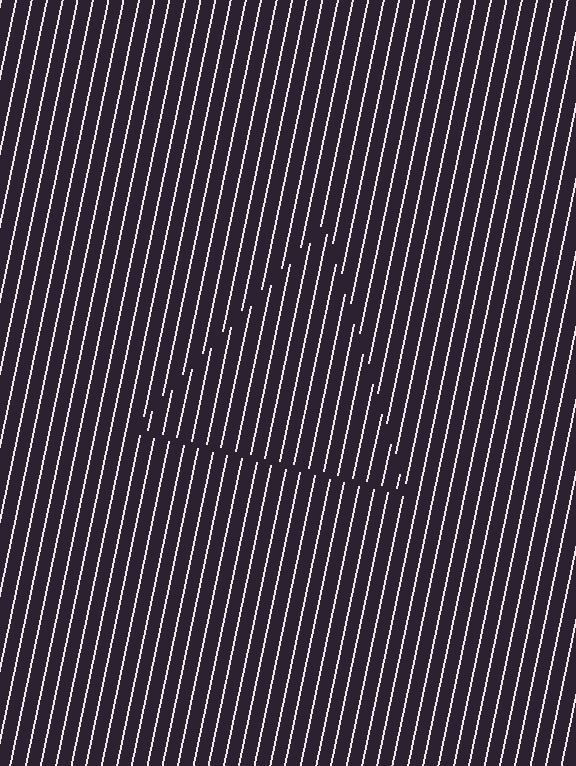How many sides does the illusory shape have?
3 sides — the line-ends trace a triangle.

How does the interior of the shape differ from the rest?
The interior of the shape contains the same grating, shifted by half a period — the contour is defined by the phase discontinuity where line-ends from the inner and outer gratings abut.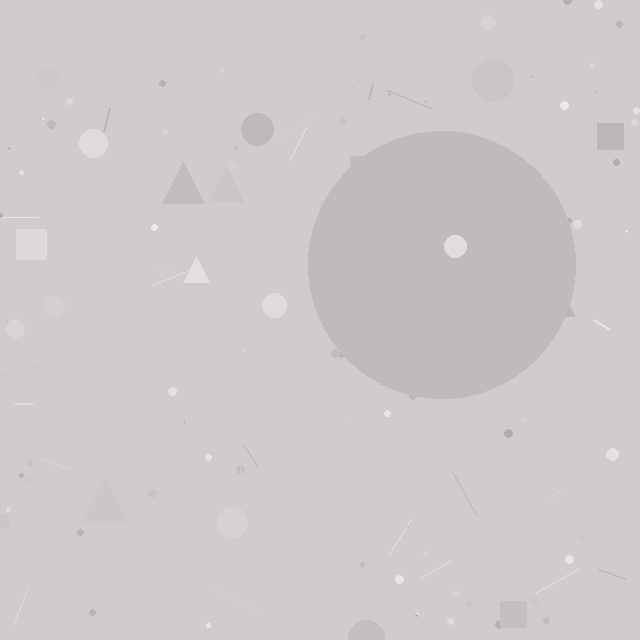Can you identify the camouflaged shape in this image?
The camouflaged shape is a circle.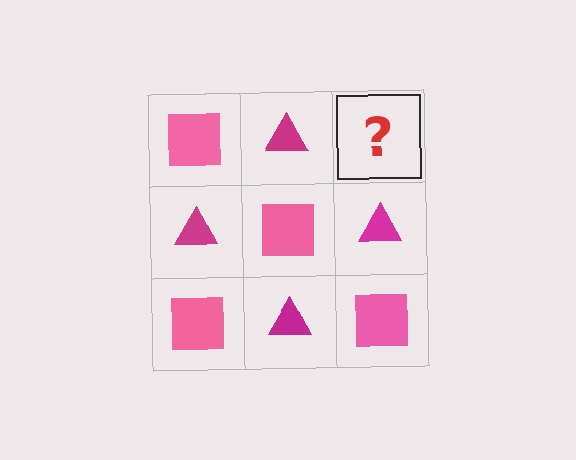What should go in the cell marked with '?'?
The missing cell should contain a pink square.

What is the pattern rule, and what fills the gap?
The rule is that it alternates pink square and magenta triangle in a checkerboard pattern. The gap should be filled with a pink square.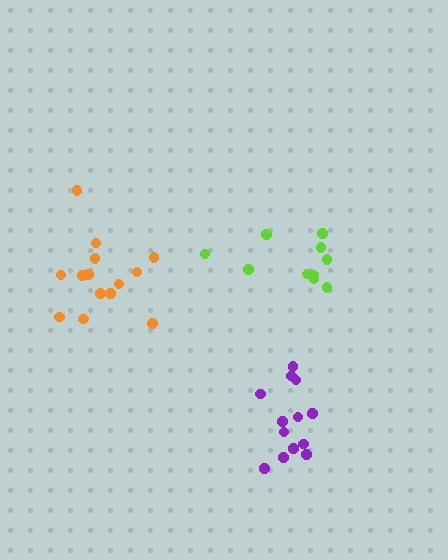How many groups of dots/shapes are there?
There are 3 groups.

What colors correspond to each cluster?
The clusters are colored: lime, purple, orange.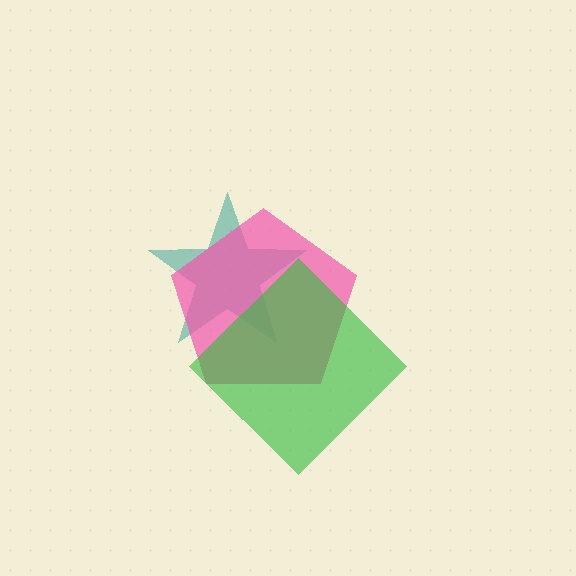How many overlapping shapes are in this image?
There are 3 overlapping shapes in the image.